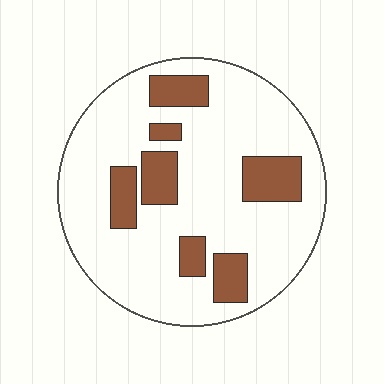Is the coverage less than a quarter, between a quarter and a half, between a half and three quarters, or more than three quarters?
Less than a quarter.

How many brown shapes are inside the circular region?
7.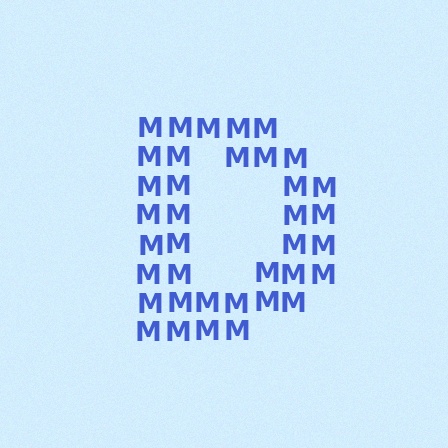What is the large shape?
The large shape is the letter D.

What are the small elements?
The small elements are letter M's.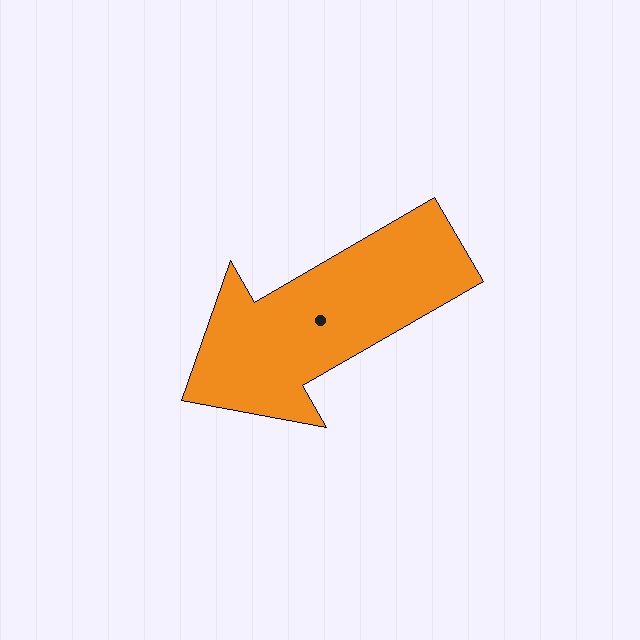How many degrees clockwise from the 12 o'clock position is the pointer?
Approximately 240 degrees.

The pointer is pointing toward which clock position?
Roughly 8 o'clock.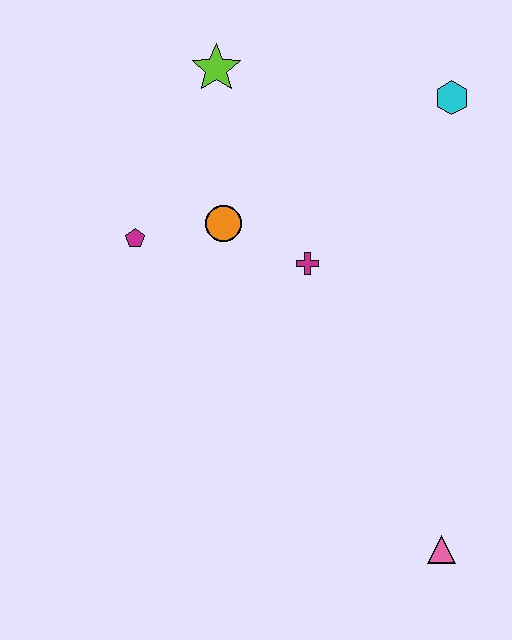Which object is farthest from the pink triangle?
The lime star is farthest from the pink triangle.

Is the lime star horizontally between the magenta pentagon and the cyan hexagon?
Yes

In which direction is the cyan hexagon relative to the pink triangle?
The cyan hexagon is above the pink triangle.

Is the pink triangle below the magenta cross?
Yes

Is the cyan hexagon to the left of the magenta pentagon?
No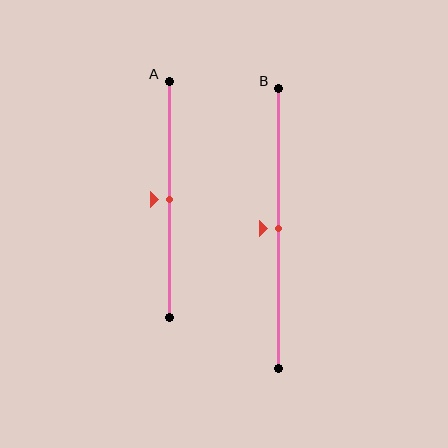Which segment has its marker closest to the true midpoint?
Segment A has its marker closest to the true midpoint.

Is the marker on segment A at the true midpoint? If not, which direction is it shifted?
Yes, the marker on segment A is at the true midpoint.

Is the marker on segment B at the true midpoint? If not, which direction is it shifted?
Yes, the marker on segment B is at the true midpoint.